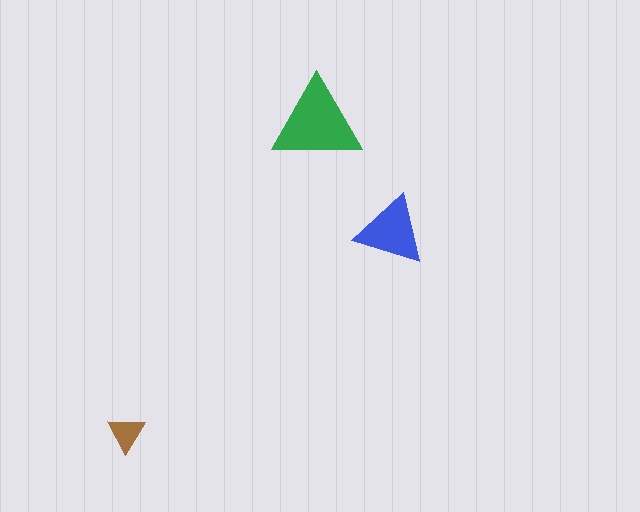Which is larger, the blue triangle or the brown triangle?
The blue one.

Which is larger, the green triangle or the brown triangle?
The green one.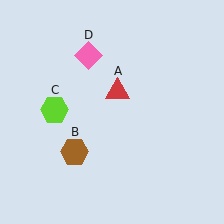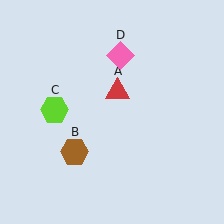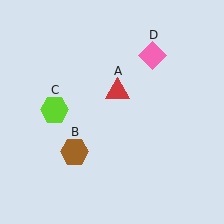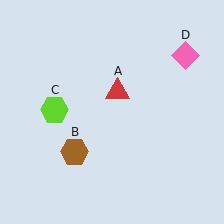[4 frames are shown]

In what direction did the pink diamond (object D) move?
The pink diamond (object D) moved right.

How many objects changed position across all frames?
1 object changed position: pink diamond (object D).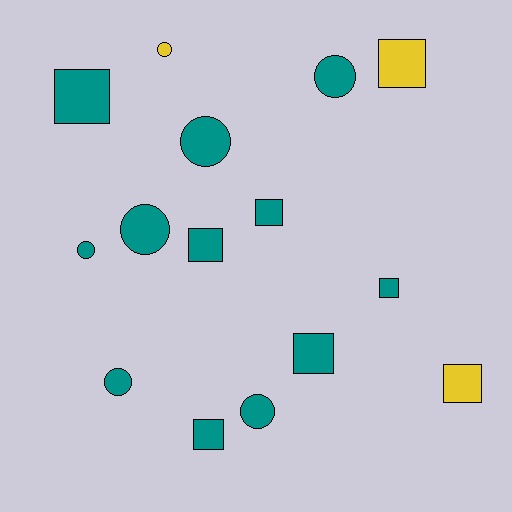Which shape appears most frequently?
Square, with 8 objects.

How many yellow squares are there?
There are 2 yellow squares.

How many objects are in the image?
There are 15 objects.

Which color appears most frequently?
Teal, with 12 objects.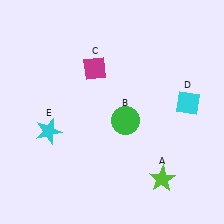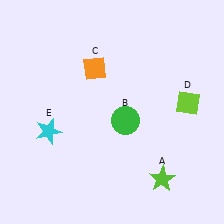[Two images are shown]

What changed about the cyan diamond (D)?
In Image 1, D is cyan. In Image 2, it changed to lime.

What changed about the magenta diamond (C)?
In Image 1, C is magenta. In Image 2, it changed to orange.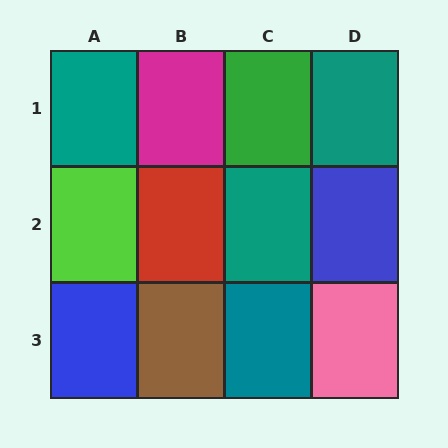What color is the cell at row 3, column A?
Blue.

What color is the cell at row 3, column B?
Brown.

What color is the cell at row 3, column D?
Pink.